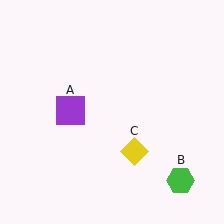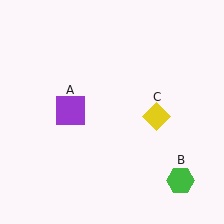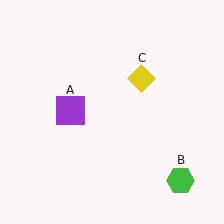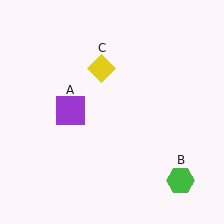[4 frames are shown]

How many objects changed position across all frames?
1 object changed position: yellow diamond (object C).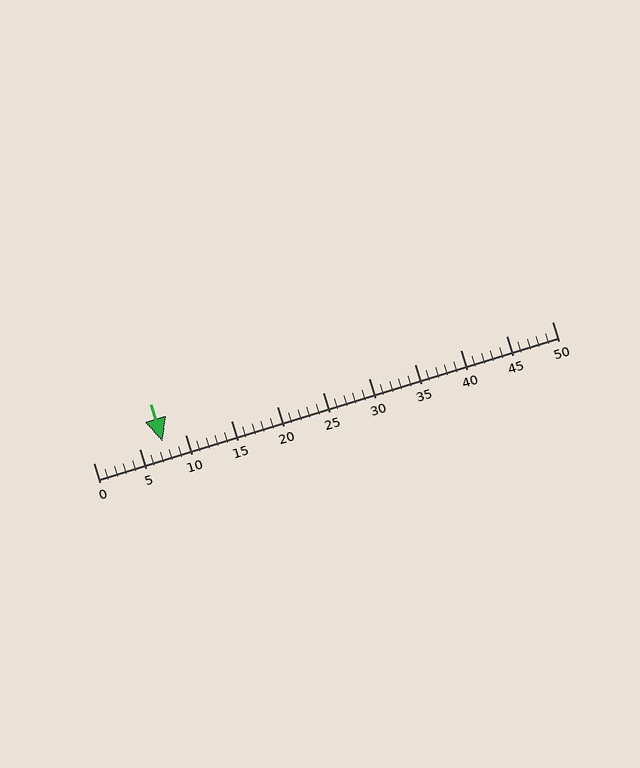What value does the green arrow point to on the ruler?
The green arrow points to approximately 8.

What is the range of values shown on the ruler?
The ruler shows values from 0 to 50.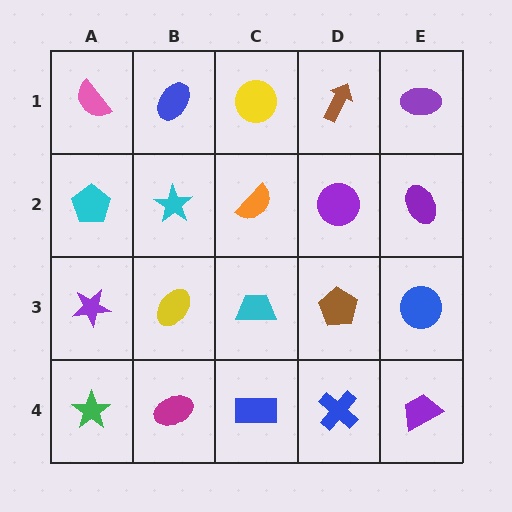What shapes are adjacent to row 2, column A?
A pink semicircle (row 1, column A), a purple star (row 3, column A), a cyan star (row 2, column B).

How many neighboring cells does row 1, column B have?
3.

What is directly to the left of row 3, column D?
A cyan trapezoid.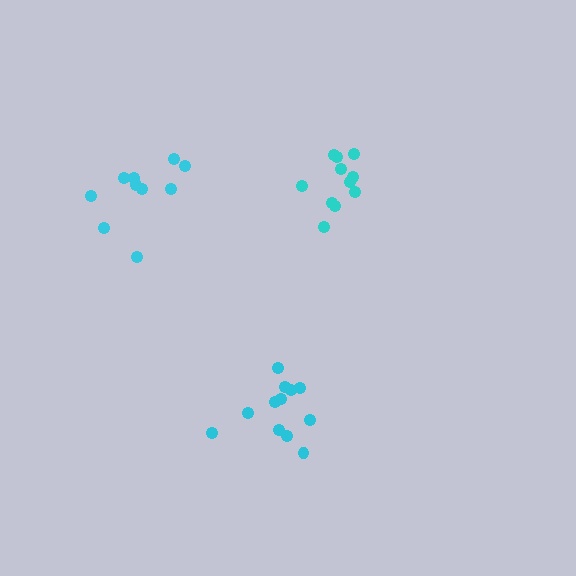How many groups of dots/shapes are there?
There are 3 groups.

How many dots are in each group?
Group 1: 10 dots, Group 2: 11 dots, Group 3: 12 dots (33 total).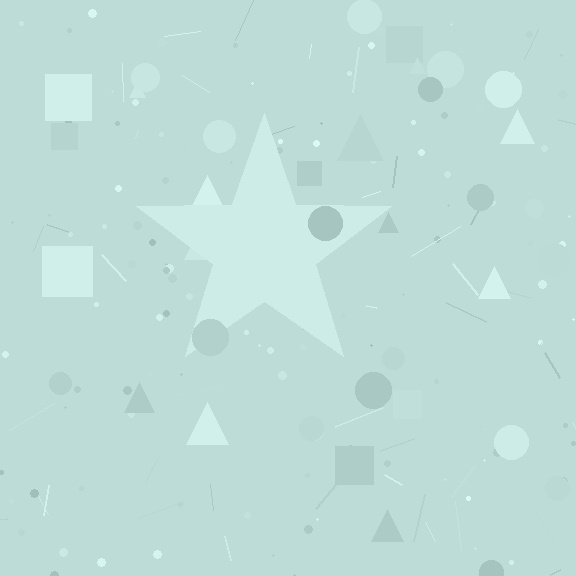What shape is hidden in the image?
A star is hidden in the image.